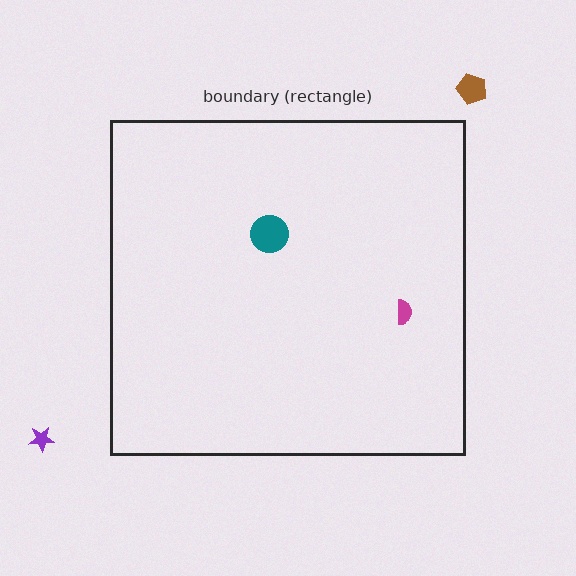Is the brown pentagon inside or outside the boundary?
Outside.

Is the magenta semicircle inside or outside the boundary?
Inside.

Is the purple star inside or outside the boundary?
Outside.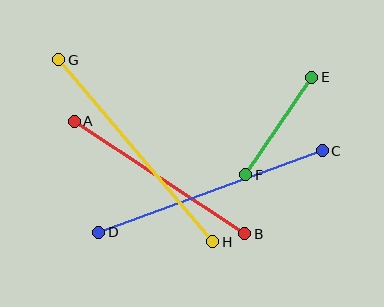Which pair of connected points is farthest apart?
Points G and H are farthest apart.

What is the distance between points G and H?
The distance is approximately 238 pixels.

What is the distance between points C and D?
The distance is approximately 237 pixels.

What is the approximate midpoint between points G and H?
The midpoint is at approximately (136, 151) pixels.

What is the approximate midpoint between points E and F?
The midpoint is at approximately (279, 126) pixels.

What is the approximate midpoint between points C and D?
The midpoint is at approximately (211, 191) pixels.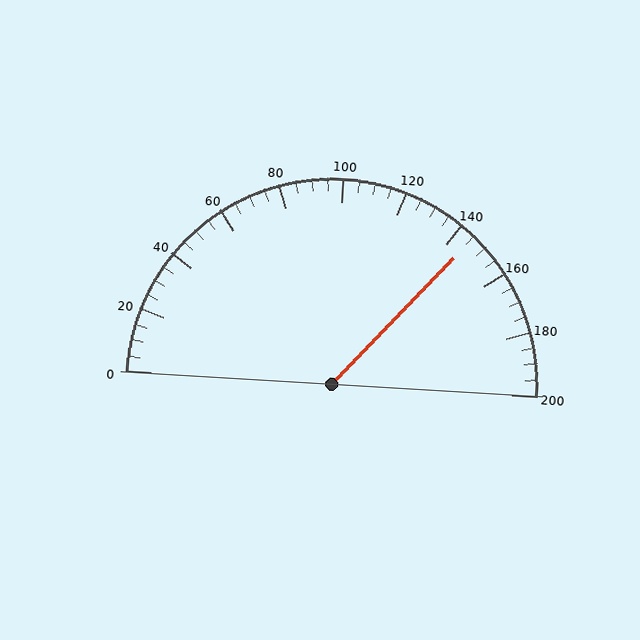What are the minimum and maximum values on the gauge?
The gauge ranges from 0 to 200.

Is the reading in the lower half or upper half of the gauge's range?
The reading is in the upper half of the range (0 to 200).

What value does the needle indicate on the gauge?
The needle indicates approximately 145.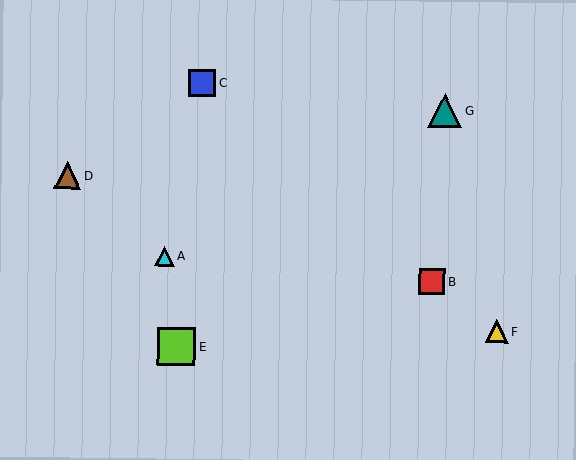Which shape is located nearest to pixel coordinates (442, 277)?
The red square (labeled B) at (432, 281) is nearest to that location.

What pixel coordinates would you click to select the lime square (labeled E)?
Click at (176, 347) to select the lime square E.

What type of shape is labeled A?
Shape A is a cyan triangle.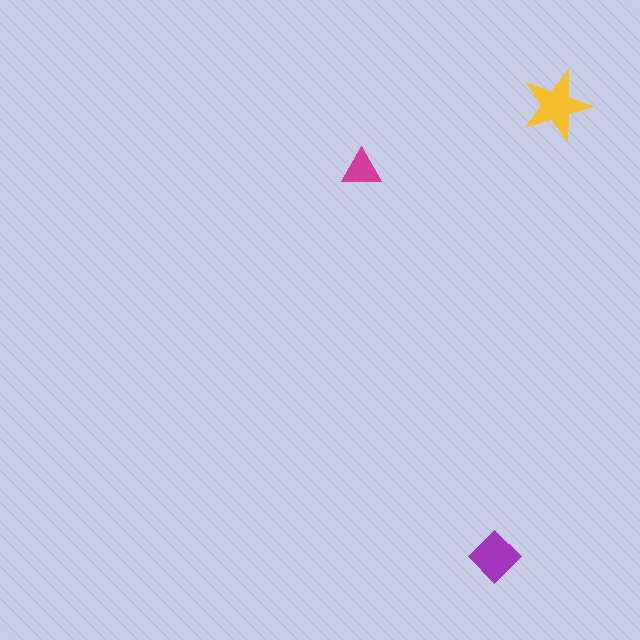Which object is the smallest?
The magenta triangle.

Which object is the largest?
The yellow star.